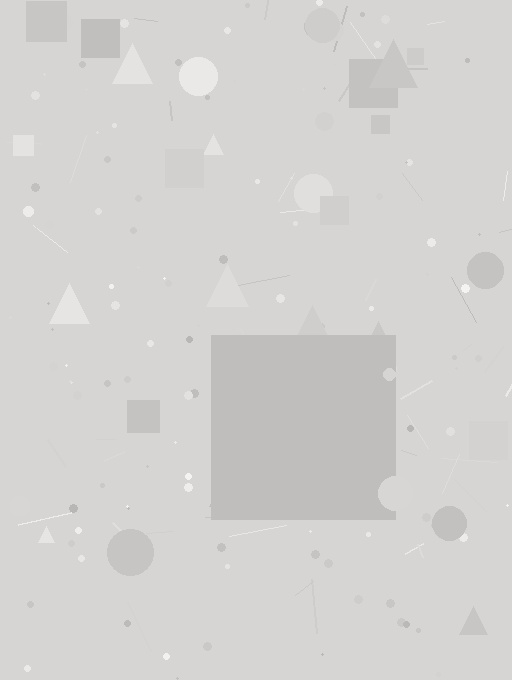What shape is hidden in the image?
A square is hidden in the image.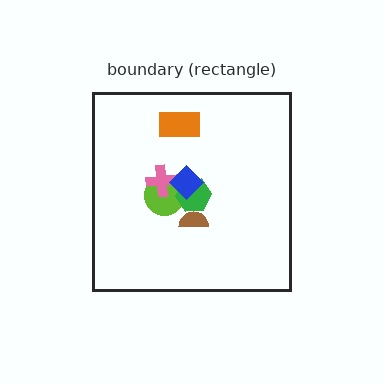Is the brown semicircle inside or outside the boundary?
Inside.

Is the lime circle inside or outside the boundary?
Inside.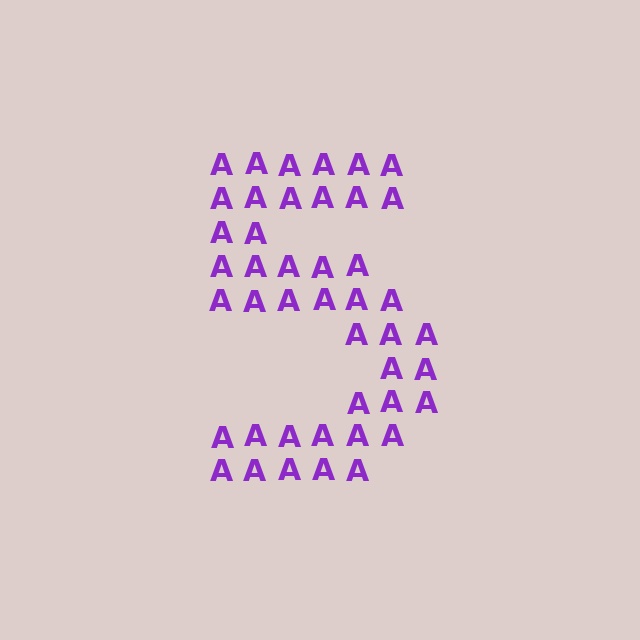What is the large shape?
The large shape is the digit 5.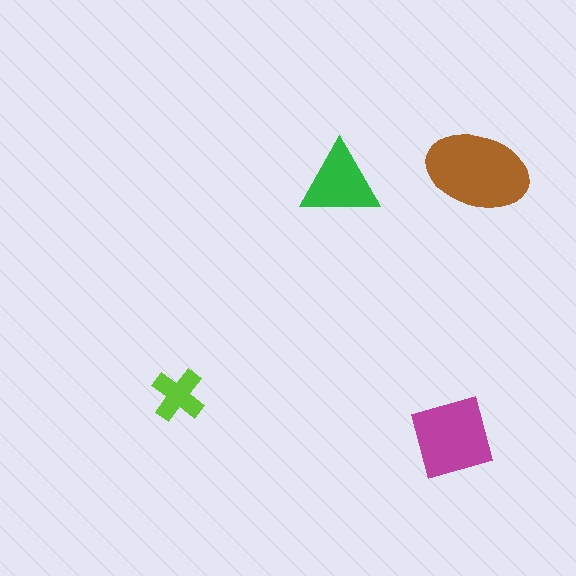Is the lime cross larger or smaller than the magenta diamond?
Smaller.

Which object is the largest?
The brown ellipse.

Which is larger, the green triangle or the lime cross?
The green triangle.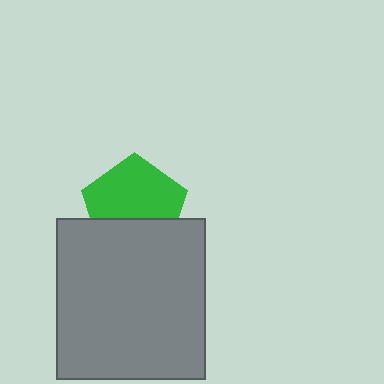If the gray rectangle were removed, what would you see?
You would see the complete green pentagon.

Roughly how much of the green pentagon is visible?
About half of it is visible (roughly 63%).